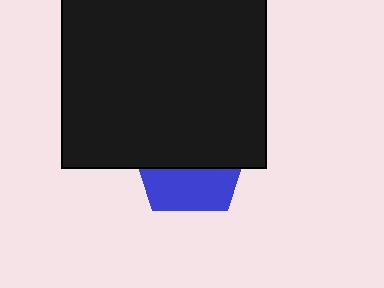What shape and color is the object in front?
The object in front is a black square.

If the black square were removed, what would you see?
You would see the complete blue pentagon.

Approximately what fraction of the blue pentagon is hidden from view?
Roughly 62% of the blue pentagon is hidden behind the black square.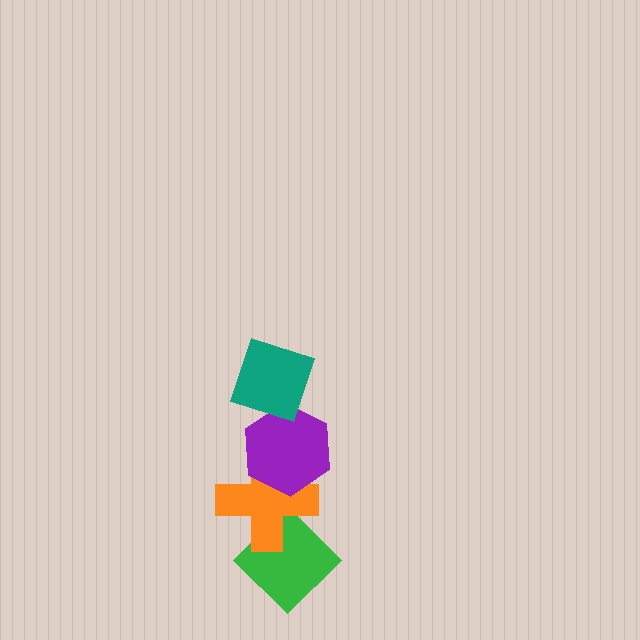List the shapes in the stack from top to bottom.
From top to bottom: the teal diamond, the purple hexagon, the orange cross, the green diamond.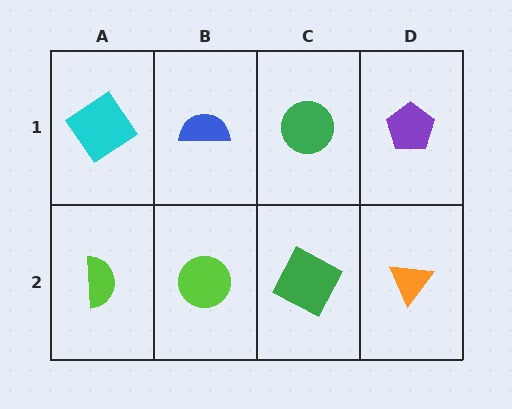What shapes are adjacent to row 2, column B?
A blue semicircle (row 1, column B), a lime semicircle (row 2, column A), a green square (row 2, column C).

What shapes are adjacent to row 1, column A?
A lime semicircle (row 2, column A), a blue semicircle (row 1, column B).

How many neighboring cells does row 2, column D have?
2.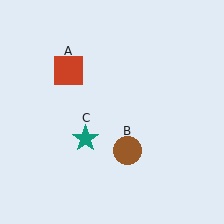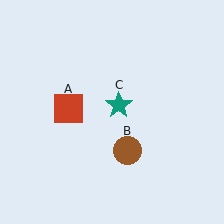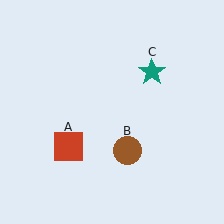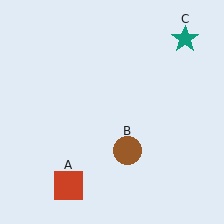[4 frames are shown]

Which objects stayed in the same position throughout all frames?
Brown circle (object B) remained stationary.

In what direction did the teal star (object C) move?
The teal star (object C) moved up and to the right.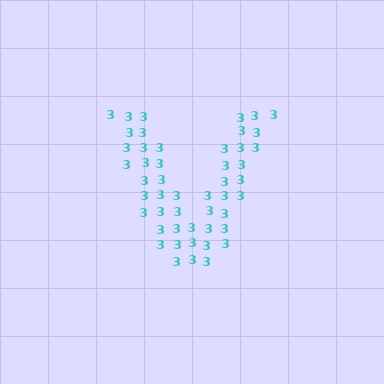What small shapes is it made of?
It is made of small digit 3's.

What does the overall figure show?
The overall figure shows the letter V.